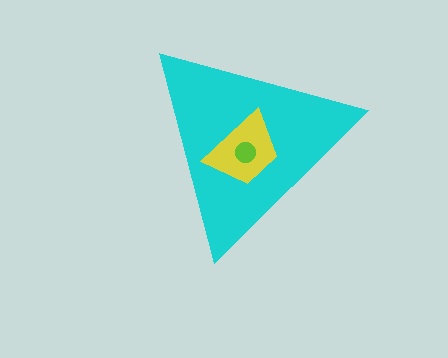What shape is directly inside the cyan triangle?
The yellow trapezoid.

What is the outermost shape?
The cyan triangle.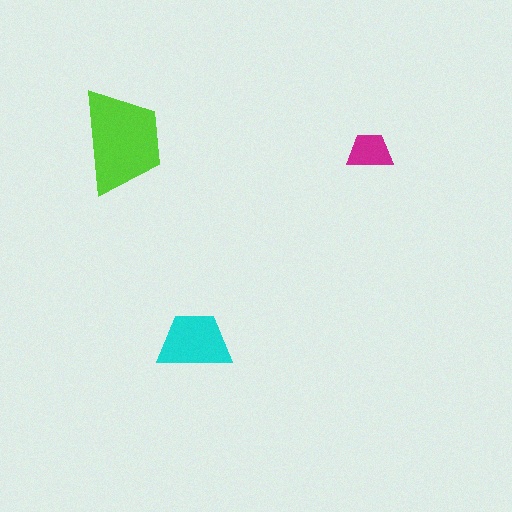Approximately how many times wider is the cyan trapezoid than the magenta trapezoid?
About 1.5 times wider.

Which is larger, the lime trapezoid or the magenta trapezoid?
The lime one.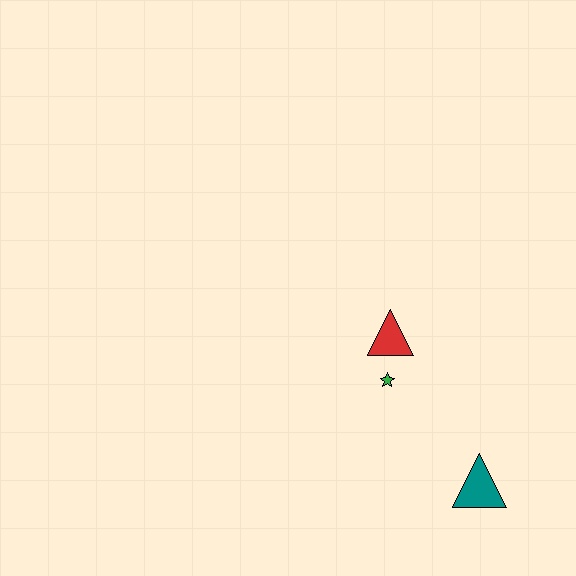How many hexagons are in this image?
There are no hexagons.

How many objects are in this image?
There are 3 objects.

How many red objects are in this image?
There is 1 red object.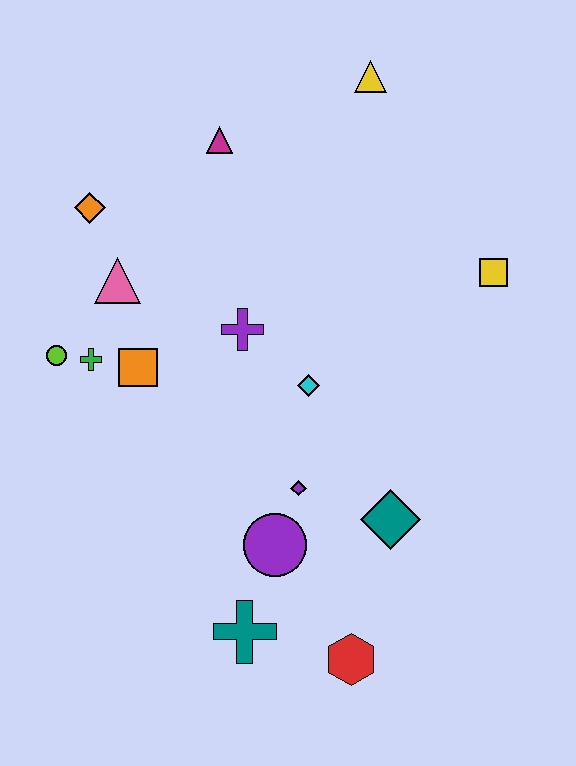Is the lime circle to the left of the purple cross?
Yes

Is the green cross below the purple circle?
No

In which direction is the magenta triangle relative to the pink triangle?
The magenta triangle is above the pink triangle.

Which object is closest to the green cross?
The lime circle is closest to the green cross.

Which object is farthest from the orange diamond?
The red hexagon is farthest from the orange diamond.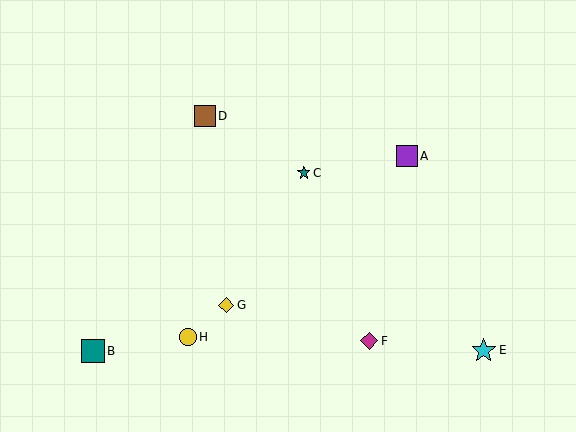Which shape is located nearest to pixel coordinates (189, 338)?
The yellow circle (labeled H) at (188, 337) is nearest to that location.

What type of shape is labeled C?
Shape C is a teal star.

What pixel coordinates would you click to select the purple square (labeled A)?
Click at (407, 156) to select the purple square A.